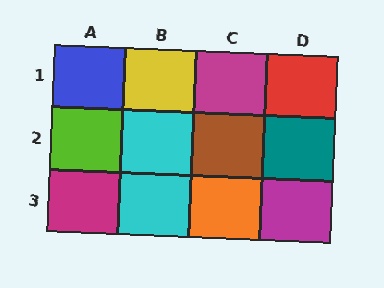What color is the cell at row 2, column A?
Lime.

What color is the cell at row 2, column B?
Cyan.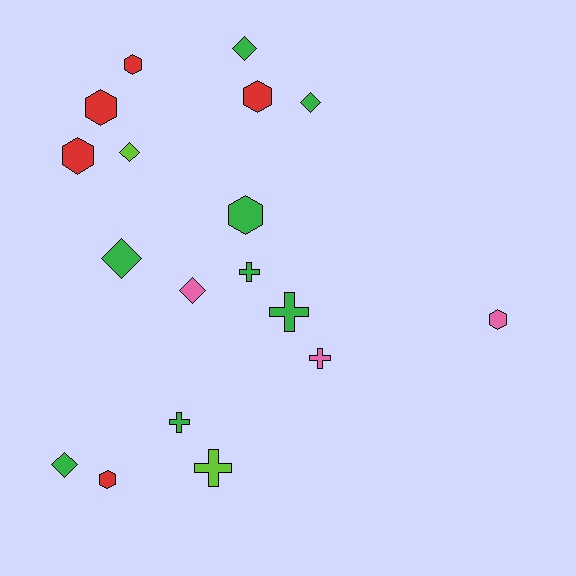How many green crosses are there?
There are 3 green crosses.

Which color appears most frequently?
Green, with 8 objects.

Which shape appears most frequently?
Hexagon, with 7 objects.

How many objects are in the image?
There are 18 objects.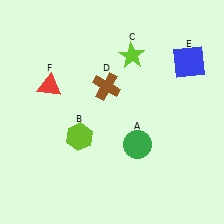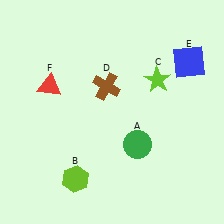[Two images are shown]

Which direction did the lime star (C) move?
The lime star (C) moved right.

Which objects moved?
The objects that moved are: the lime hexagon (B), the lime star (C).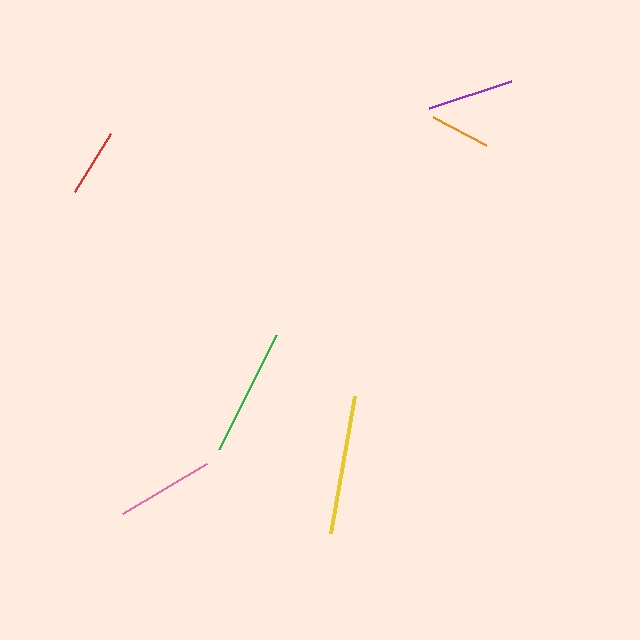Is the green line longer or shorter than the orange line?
The green line is longer than the orange line.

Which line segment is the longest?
The yellow line is the longest at approximately 139 pixels.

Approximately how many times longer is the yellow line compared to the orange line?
The yellow line is approximately 2.3 times the length of the orange line.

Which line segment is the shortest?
The orange line is the shortest at approximately 60 pixels.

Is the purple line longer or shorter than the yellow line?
The yellow line is longer than the purple line.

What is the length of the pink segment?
The pink segment is approximately 98 pixels long.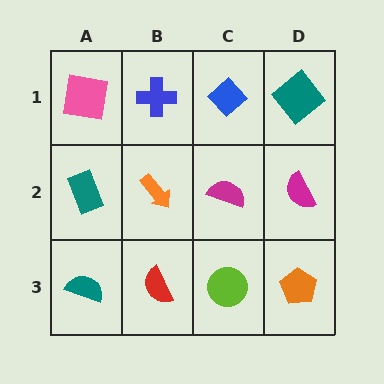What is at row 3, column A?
A teal semicircle.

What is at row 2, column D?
A magenta semicircle.